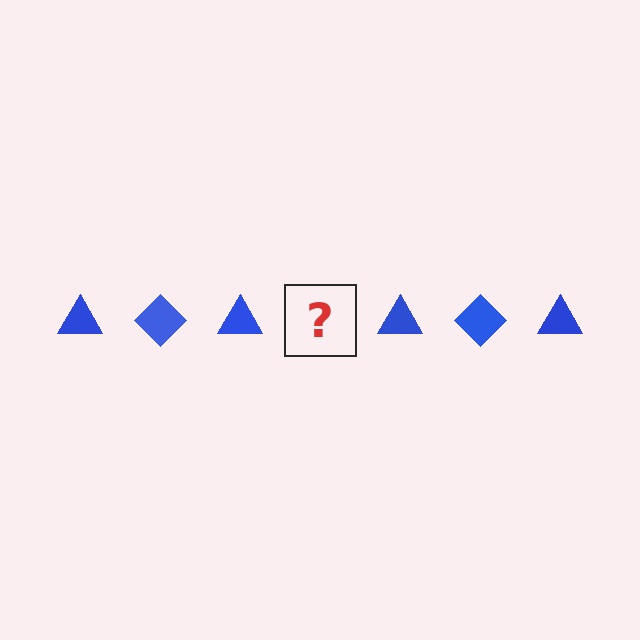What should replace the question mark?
The question mark should be replaced with a blue diamond.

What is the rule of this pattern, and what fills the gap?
The rule is that the pattern cycles through triangle, diamond shapes in blue. The gap should be filled with a blue diamond.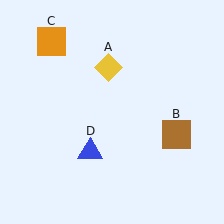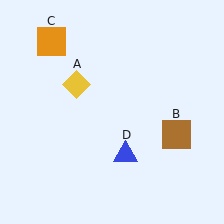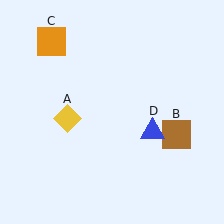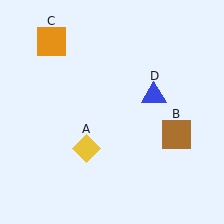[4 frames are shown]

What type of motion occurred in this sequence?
The yellow diamond (object A), blue triangle (object D) rotated counterclockwise around the center of the scene.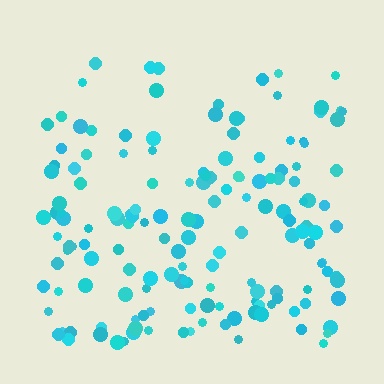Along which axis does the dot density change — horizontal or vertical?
Vertical.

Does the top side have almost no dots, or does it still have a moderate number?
Still a moderate number, just noticeably fewer than the bottom.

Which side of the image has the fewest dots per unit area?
The top.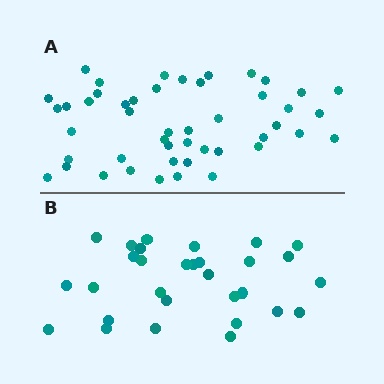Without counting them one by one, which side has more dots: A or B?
Region A (the top region) has more dots.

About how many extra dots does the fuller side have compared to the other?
Region A has approximately 15 more dots than region B.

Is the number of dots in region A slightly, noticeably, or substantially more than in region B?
Region A has substantially more. The ratio is roughly 1.6 to 1.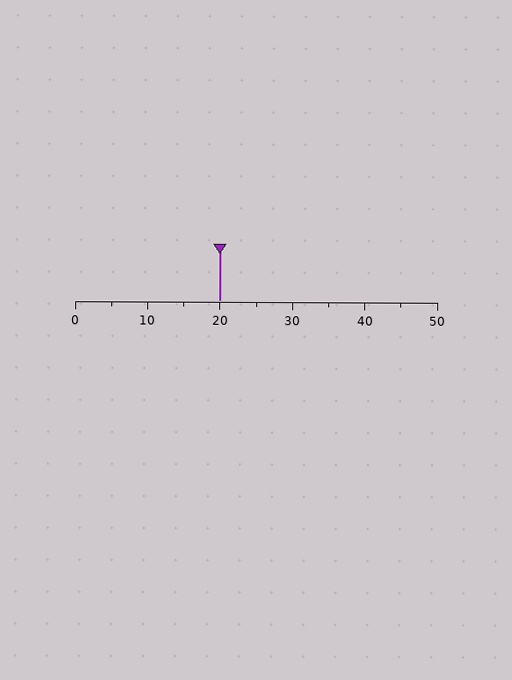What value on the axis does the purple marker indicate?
The marker indicates approximately 20.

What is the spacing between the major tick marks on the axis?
The major ticks are spaced 10 apart.